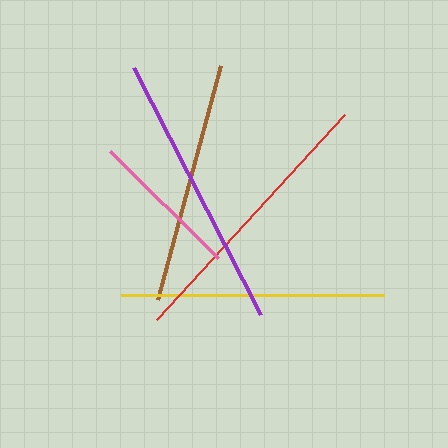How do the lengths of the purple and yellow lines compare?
The purple and yellow lines are approximately the same length.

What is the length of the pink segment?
The pink segment is approximately 151 pixels long.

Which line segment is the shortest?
The pink line is the shortest at approximately 151 pixels.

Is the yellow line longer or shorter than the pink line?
The yellow line is longer than the pink line.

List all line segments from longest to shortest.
From longest to shortest: purple, red, yellow, brown, pink.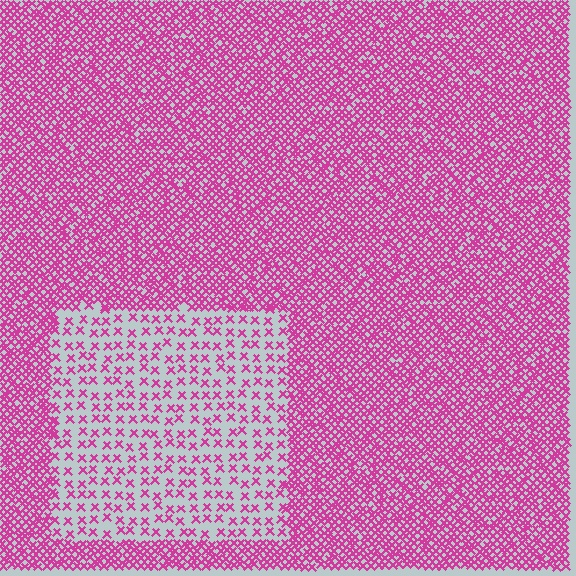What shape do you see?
I see a rectangle.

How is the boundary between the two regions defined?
The boundary is defined by a change in element density (approximately 3.0x ratio). All elements are the same color, size, and shape.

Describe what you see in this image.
The image contains small magenta elements arranged at two different densities. A rectangle-shaped region is visible where the elements are less densely packed than the surrounding area.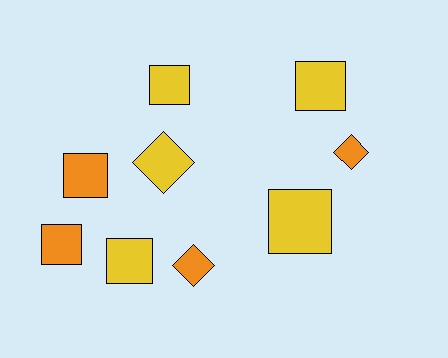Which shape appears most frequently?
Square, with 6 objects.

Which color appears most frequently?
Yellow, with 5 objects.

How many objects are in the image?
There are 9 objects.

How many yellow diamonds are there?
There is 1 yellow diamond.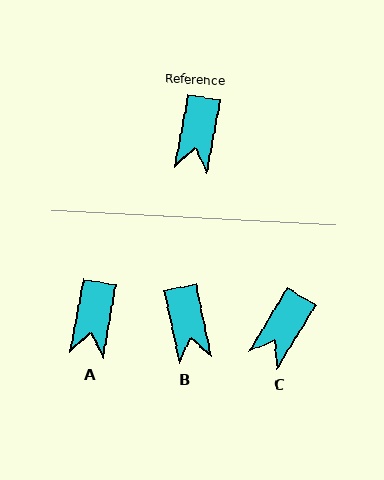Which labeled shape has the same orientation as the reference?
A.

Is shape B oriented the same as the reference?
No, it is off by about 22 degrees.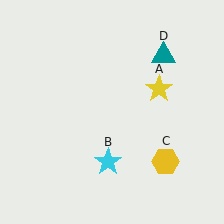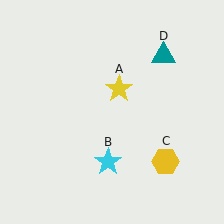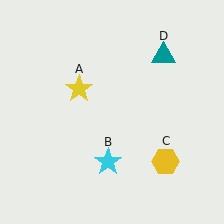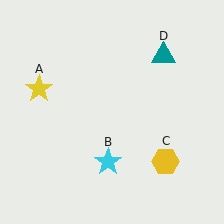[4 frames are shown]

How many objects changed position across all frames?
1 object changed position: yellow star (object A).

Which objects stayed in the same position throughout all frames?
Cyan star (object B) and yellow hexagon (object C) and teal triangle (object D) remained stationary.